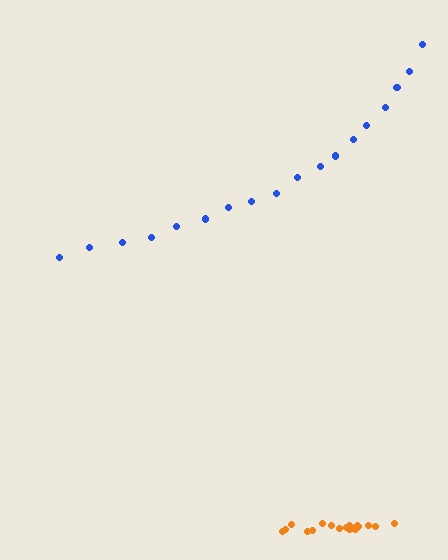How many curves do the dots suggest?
There are 2 distinct paths.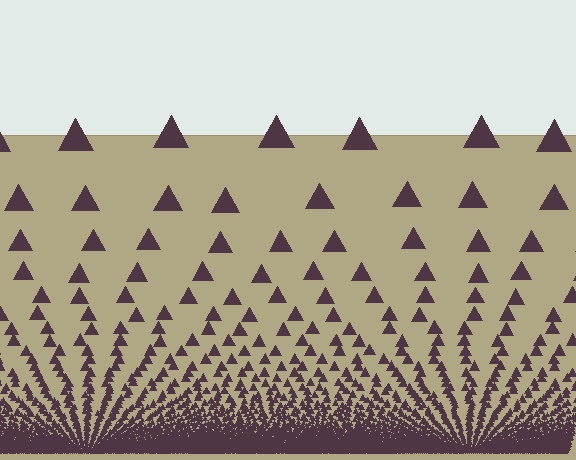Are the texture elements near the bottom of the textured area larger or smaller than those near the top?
Smaller. The gradient is inverted — elements near the bottom are smaller and denser.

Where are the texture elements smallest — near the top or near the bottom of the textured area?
Near the bottom.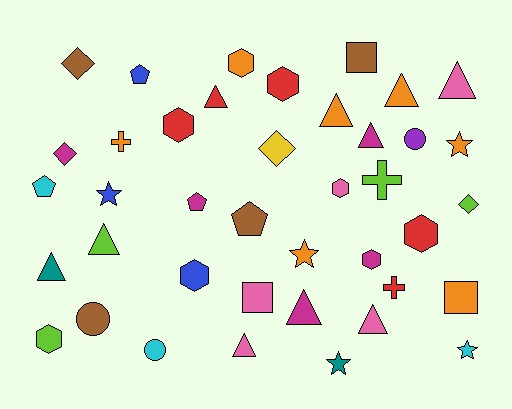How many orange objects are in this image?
There are 7 orange objects.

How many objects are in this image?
There are 40 objects.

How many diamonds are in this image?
There are 4 diamonds.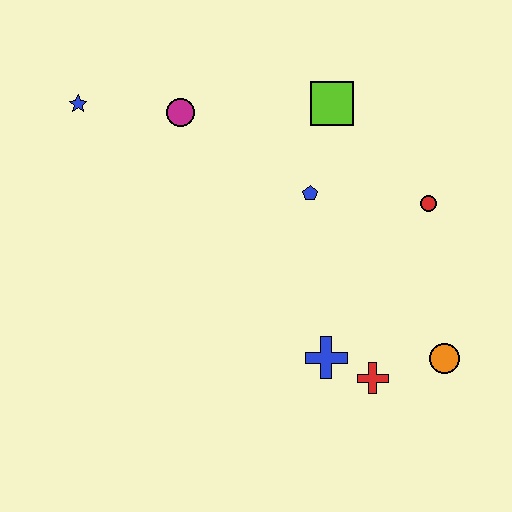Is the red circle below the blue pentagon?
Yes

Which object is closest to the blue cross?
The red cross is closest to the blue cross.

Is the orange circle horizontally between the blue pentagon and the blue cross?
No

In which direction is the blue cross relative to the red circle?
The blue cross is below the red circle.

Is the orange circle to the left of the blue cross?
No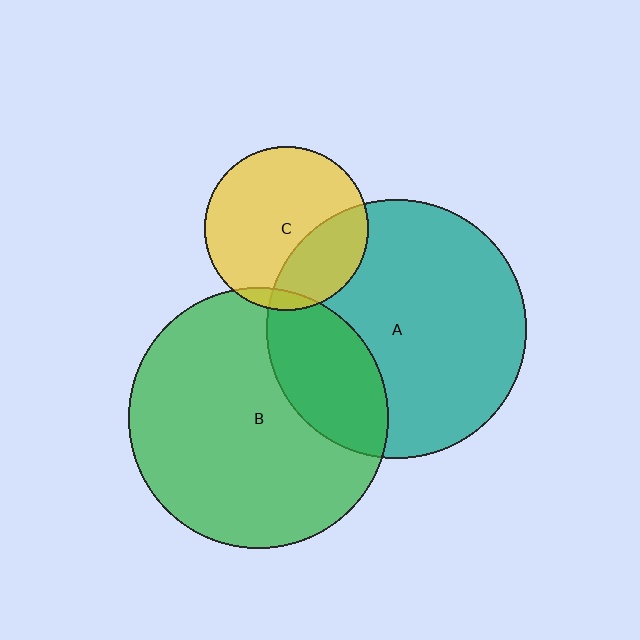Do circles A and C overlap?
Yes.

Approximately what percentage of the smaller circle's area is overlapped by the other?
Approximately 30%.